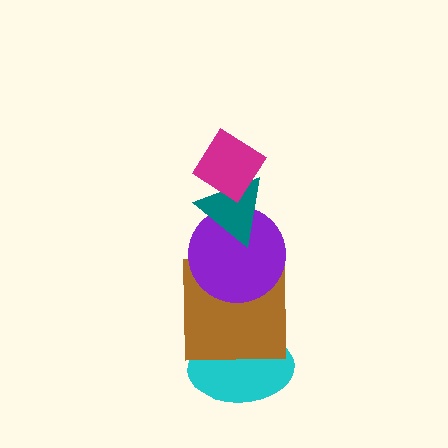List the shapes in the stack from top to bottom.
From top to bottom: the magenta diamond, the teal triangle, the purple circle, the brown square, the cyan ellipse.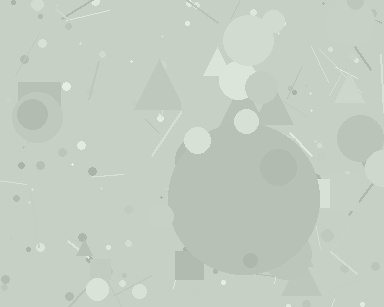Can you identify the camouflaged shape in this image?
The camouflaged shape is a circle.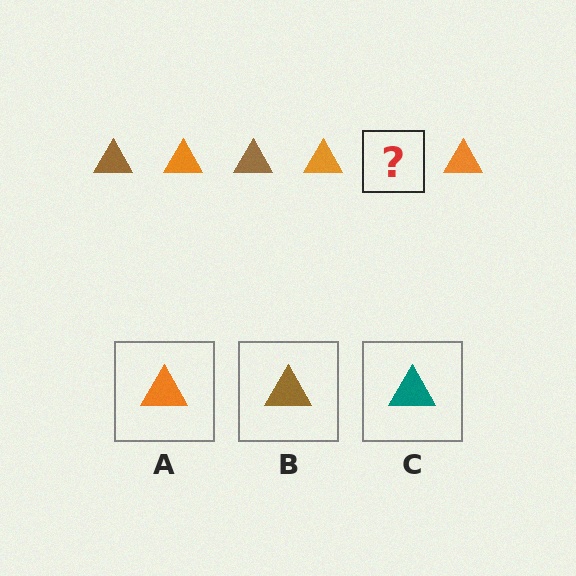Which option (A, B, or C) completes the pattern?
B.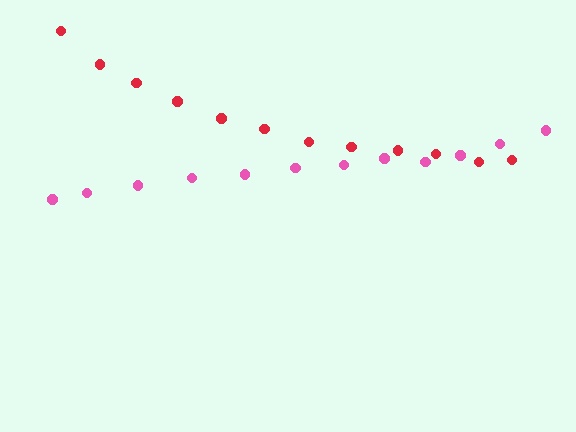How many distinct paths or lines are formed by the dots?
There are 2 distinct paths.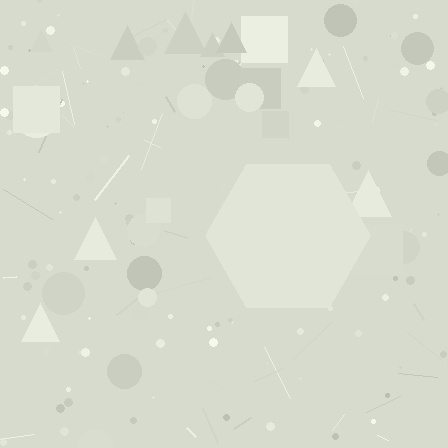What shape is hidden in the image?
A hexagon is hidden in the image.